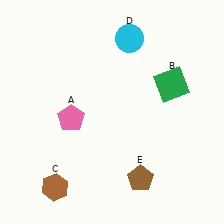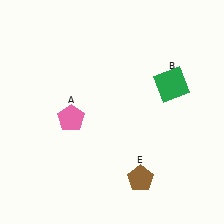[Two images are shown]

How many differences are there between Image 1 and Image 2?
There are 2 differences between the two images.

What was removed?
The cyan circle (D), the brown hexagon (C) were removed in Image 2.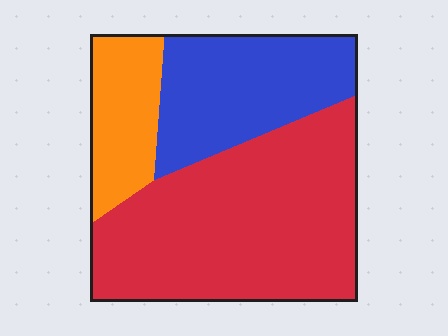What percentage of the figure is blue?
Blue takes up about one quarter (1/4) of the figure.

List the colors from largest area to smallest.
From largest to smallest: red, blue, orange.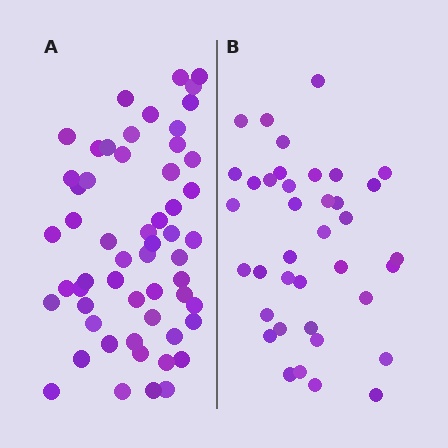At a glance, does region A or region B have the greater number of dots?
Region A (the left region) has more dots.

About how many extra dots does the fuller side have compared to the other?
Region A has approximately 20 more dots than region B.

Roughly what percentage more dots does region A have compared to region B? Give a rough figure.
About 45% more.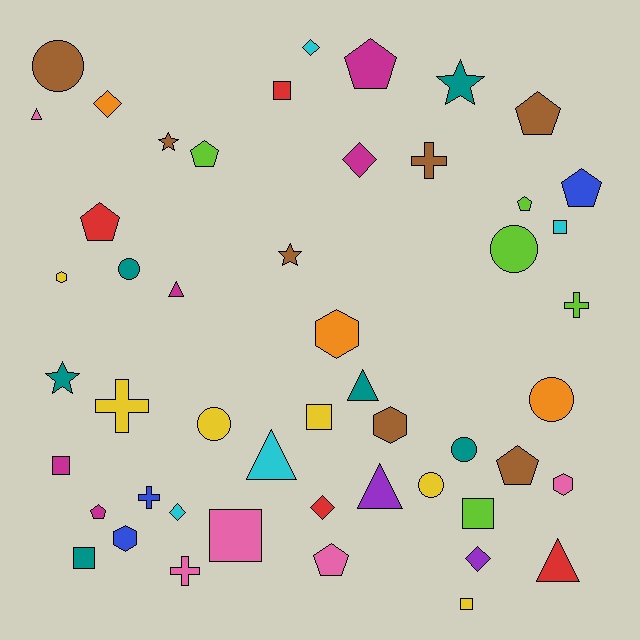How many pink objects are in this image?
There are 5 pink objects.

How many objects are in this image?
There are 50 objects.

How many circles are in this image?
There are 7 circles.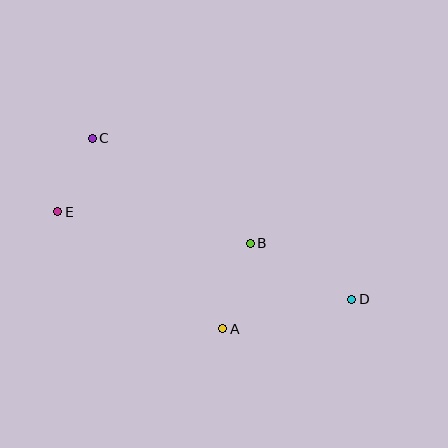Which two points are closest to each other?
Points C and E are closest to each other.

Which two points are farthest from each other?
Points D and E are farthest from each other.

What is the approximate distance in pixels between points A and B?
The distance between A and B is approximately 90 pixels.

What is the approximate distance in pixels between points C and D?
The distance between C and D is approximately 306 pixels.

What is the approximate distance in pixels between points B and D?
The distance between B and D is approximately 116 pixels.